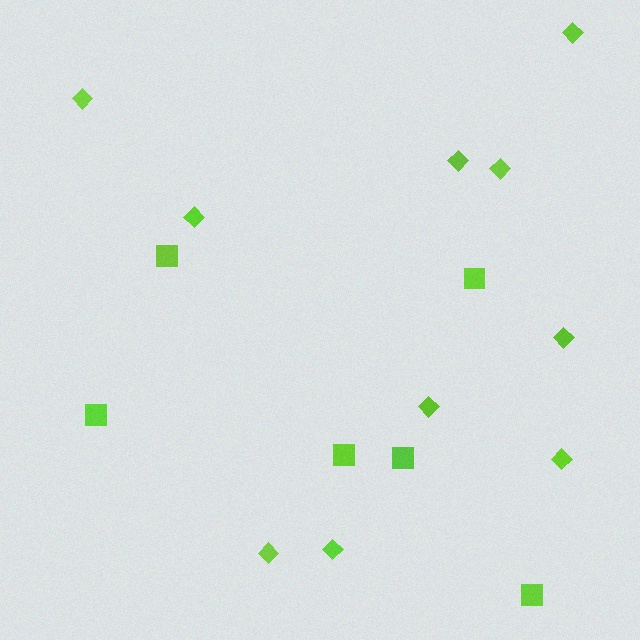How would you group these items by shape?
There are 2 groups: one group of diamonds (10) and one group of squares (6).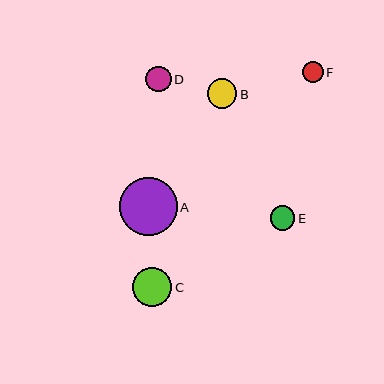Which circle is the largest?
Circle A is the largest with a size of approximately 57 pixels.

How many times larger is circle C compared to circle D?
Circle C is approximately 1.5 times the size of circle D.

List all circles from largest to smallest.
From largest to smallest: A, C, B, D, E, F.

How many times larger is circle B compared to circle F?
Circle B is approximately 1.5 times the size of circle F.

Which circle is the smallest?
Circle F is the smallest with a size of approximately 20 pixels.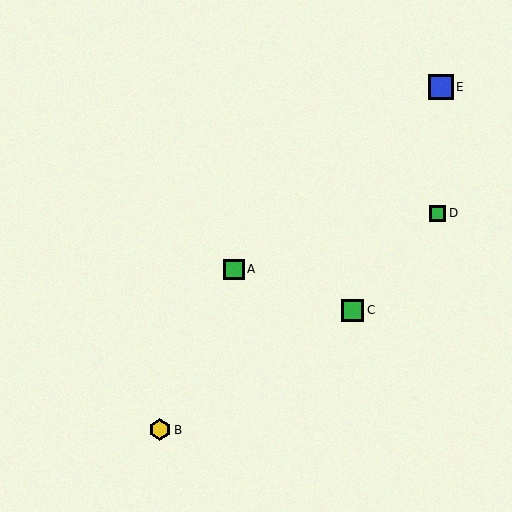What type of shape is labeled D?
Shape D is a green square.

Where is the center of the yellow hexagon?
The center of the yellow hexagon is at (160, 430).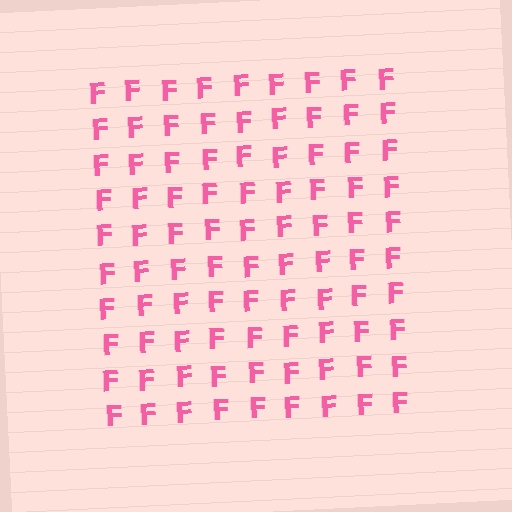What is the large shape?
The large shape is a square.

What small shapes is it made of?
It is made of small letter F's.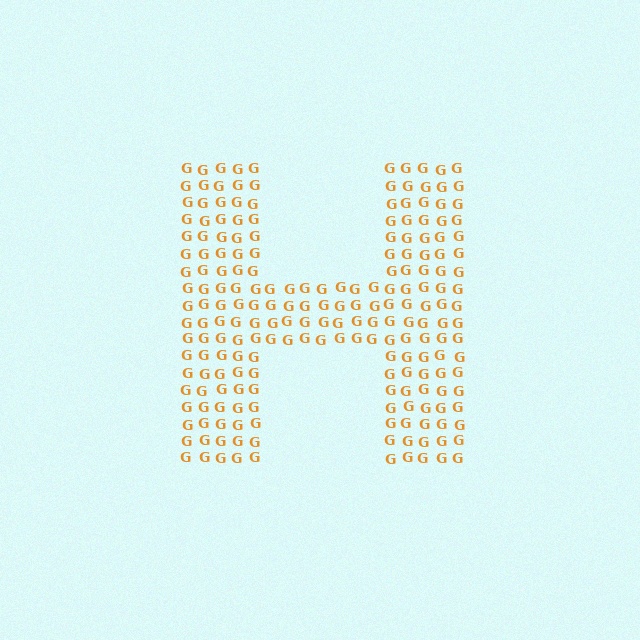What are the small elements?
The small elements are letter G's.